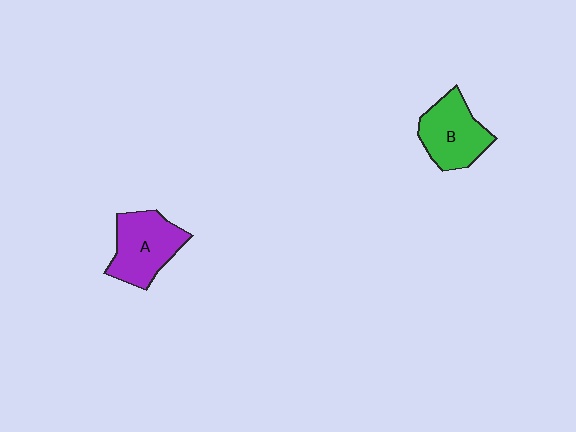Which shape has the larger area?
Shape A (purple).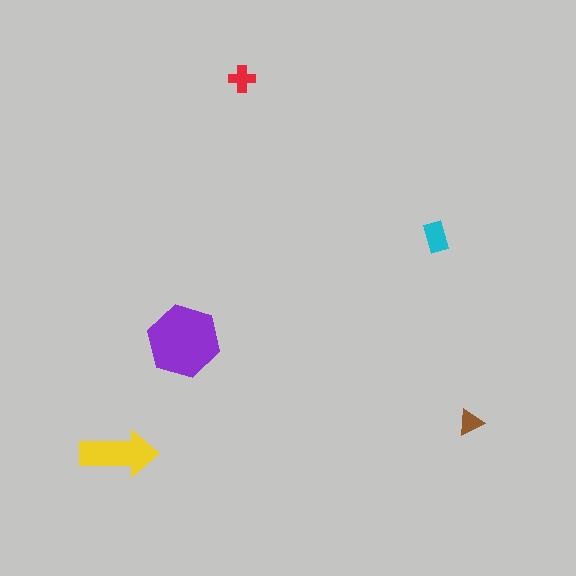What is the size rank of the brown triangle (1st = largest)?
5th.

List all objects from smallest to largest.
The brown triangle, the red cross, the cyan rectangle, the yellow arrow, the purple hexagon.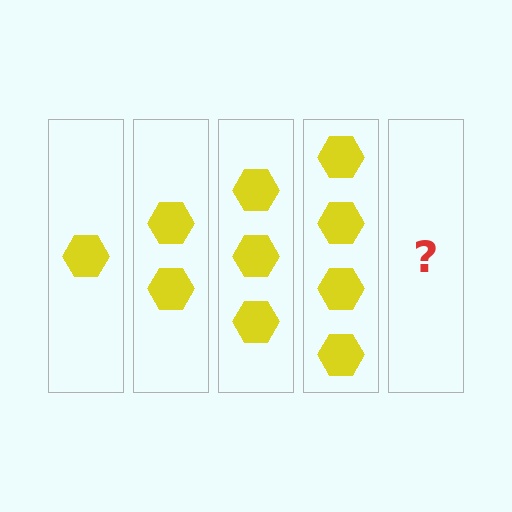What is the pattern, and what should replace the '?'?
The pattern is that each step adds one more hexagon. The '?' should be 5 hexagons.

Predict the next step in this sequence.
The next step is 5 hexagons.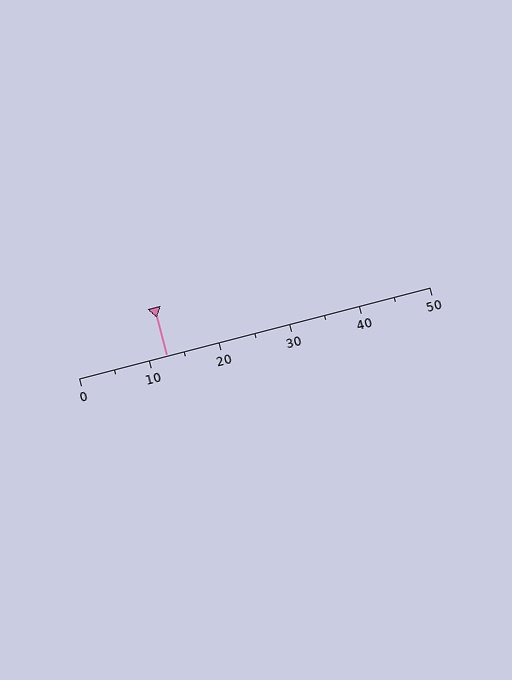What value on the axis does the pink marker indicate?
The marker indicates approximately 12.5.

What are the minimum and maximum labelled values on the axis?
The axis runs from 0 to 50.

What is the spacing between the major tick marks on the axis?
The major ticks are spaced 10 apart.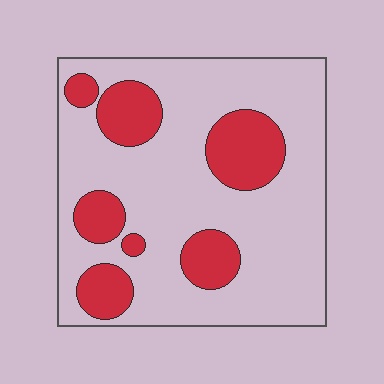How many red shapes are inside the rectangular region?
7.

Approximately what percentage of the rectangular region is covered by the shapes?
Approximately 25%.